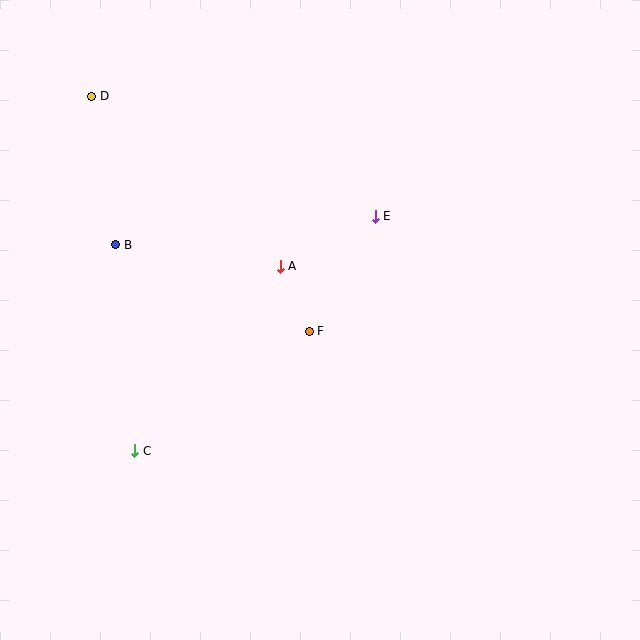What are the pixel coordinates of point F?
Point F is at (309, 331).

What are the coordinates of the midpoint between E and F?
The midpoint between E and F is at (342, 274).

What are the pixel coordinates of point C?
Point C is at (135, 451).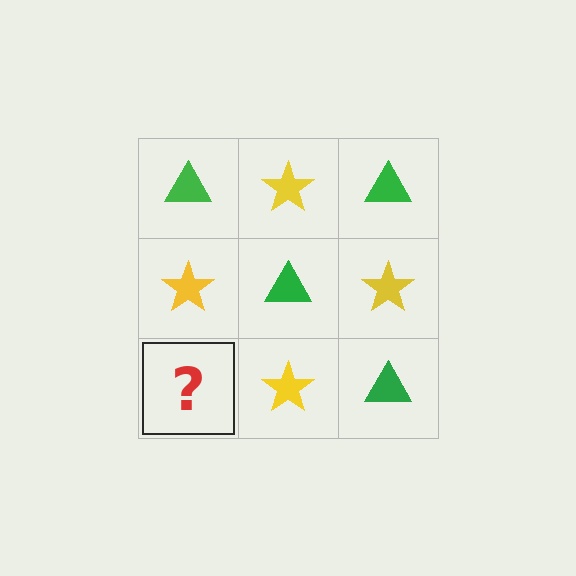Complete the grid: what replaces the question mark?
The question mark should be replaced with a green triangle.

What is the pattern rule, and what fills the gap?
The rule is that it alternates green triangle and yellow star in a checkerboard pattern. The gap should be filled with a green triangle.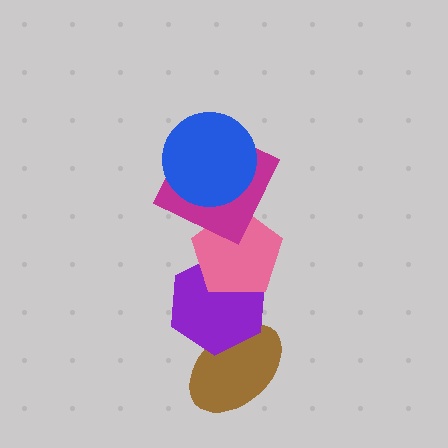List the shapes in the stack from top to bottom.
From top to bottom: the blue circle, the magenta square, the pink pentagon, the purple hexagon, the brown ellipse.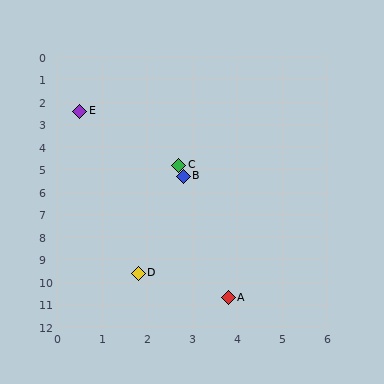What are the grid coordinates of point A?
Point A is at approximately (3.8, 10.7).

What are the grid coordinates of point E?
Point E is at approximately (0.5, 2.4).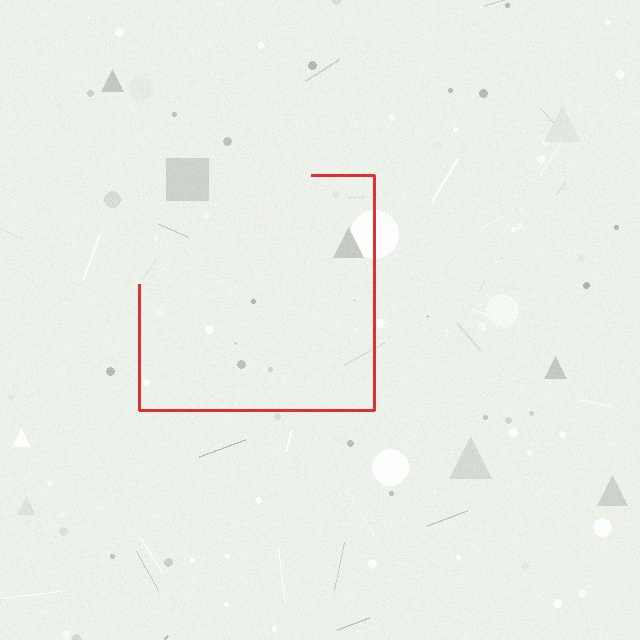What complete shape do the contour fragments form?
The contour fragments form a square.